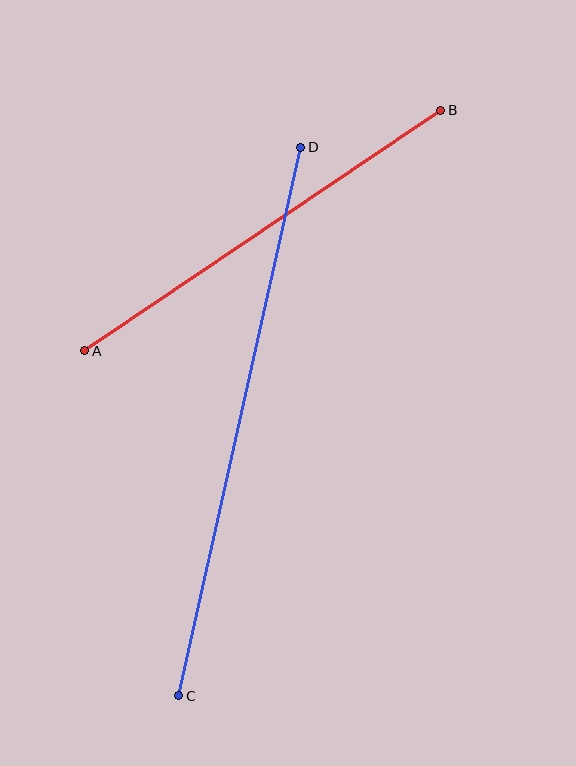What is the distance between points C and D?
The distance is approximately 562 pixels.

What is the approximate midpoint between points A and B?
The midpoint is at approximately (263, 231) pixels.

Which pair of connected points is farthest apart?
Points C and D are farthest apart.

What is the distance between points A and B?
The distance is approximately 429 pixels.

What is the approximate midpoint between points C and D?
The midpoint is at approximately (240, 421) pixels.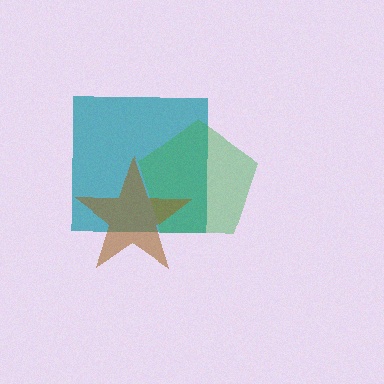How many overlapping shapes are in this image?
There are 3 overlapping shapes in the image.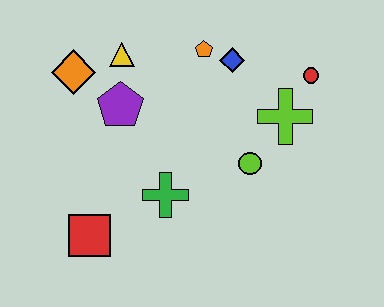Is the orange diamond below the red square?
No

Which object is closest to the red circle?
The lime cross is closest to the red circle.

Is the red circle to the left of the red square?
No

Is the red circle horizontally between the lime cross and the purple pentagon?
No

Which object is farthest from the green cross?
The red circle is farthest from the green cross.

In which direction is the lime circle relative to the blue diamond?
The lime circle is below the blue diamond.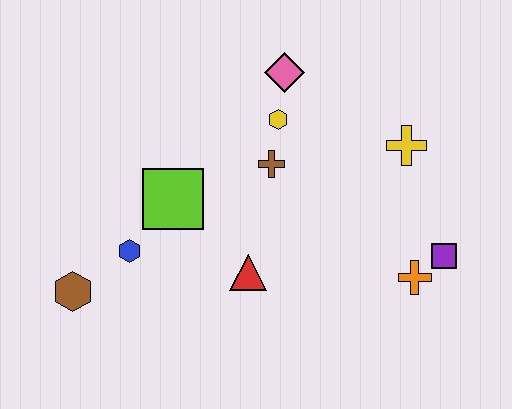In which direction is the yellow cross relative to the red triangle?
The yellow cross is to the right of the red triangle.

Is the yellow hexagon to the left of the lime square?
No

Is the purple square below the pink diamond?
Yes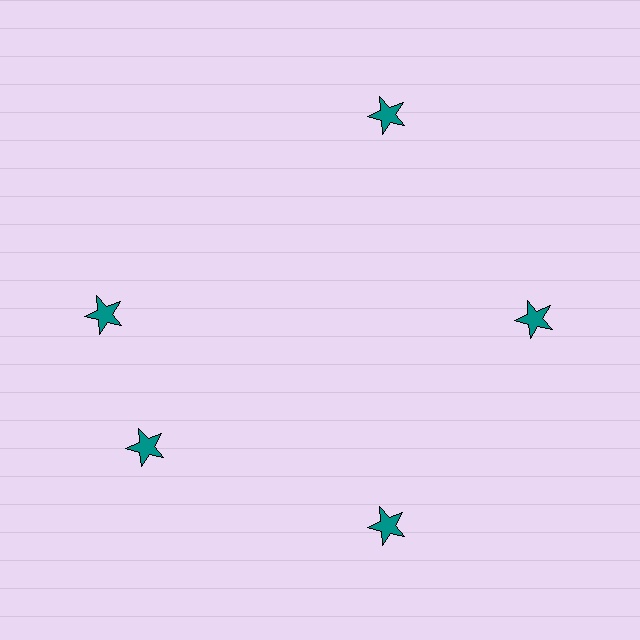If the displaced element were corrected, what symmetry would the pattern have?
It would have 5-fold rotational symmetry — the pattern would map onto itself every 72 degrees.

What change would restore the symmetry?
The symmetry would be restored by rotating it back into even spacing with its neighbors so that all 5 stars sit at equal angles and equal distance from the center.